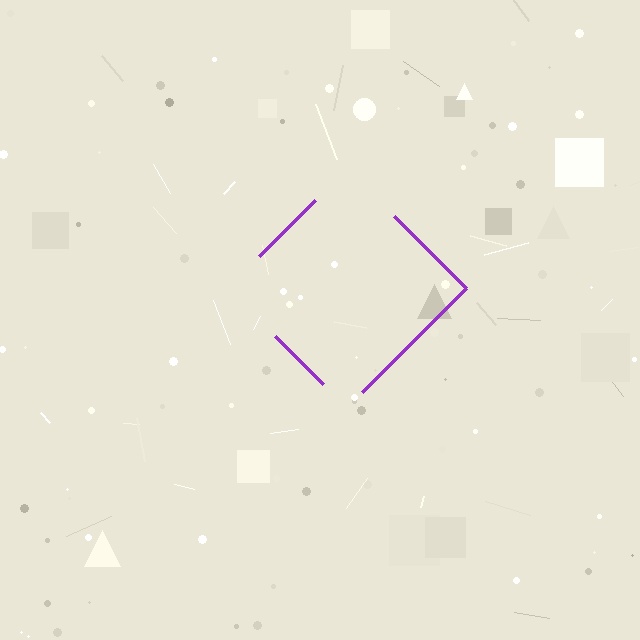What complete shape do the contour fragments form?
The contour fragments form a diamond.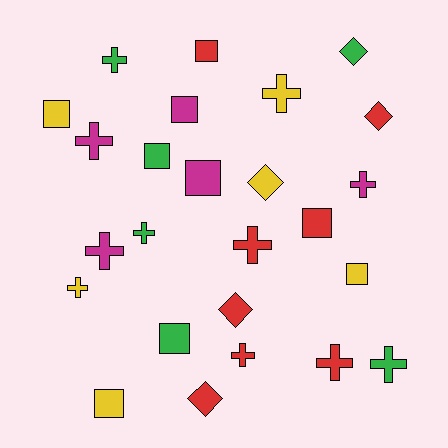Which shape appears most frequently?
Cross, with 11 objects.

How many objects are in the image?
There are 25 objects.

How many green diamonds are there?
There is 1 green diamond.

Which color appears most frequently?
Red, with 8 objects.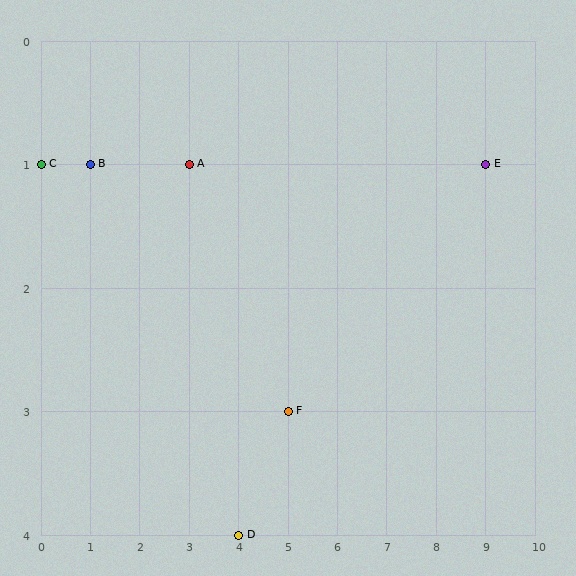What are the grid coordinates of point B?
Point B is at grid coordinates (1, 1).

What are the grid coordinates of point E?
Point E is at grid coordinates (9, 1).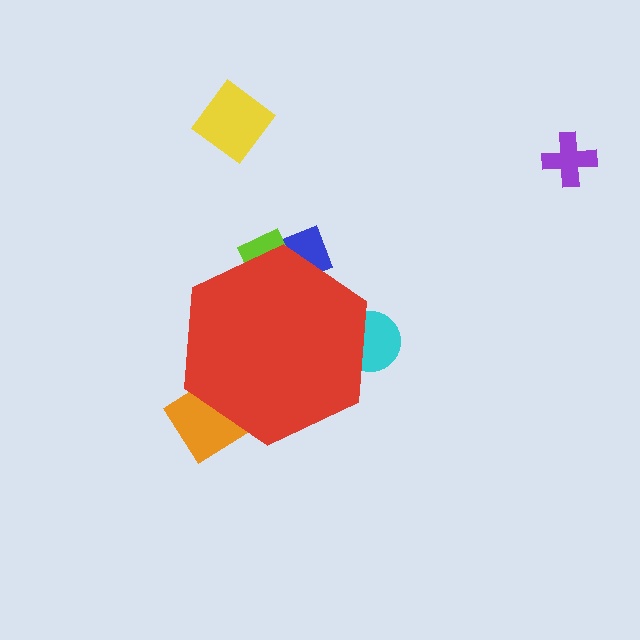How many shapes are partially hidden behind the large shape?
4 shapes are partially hidden.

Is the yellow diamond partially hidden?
No, the yellow diamond is fully visible.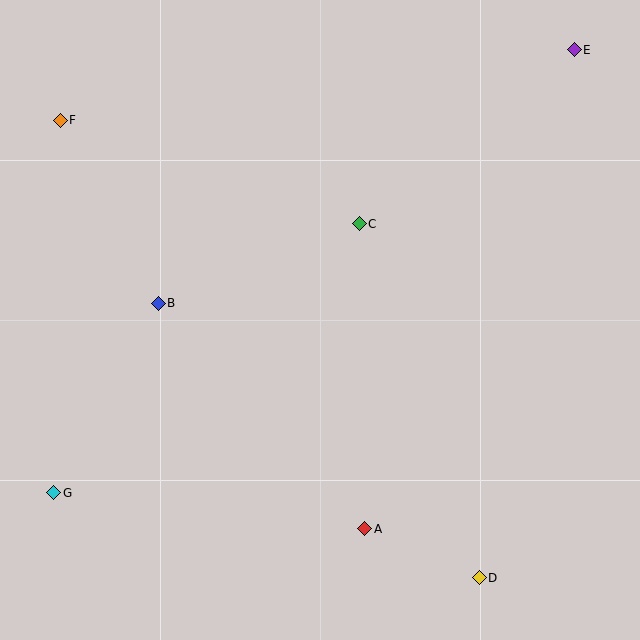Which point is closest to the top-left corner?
Point F is closest to the top-left corner.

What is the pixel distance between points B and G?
The distance between B and G is 216 pixels.